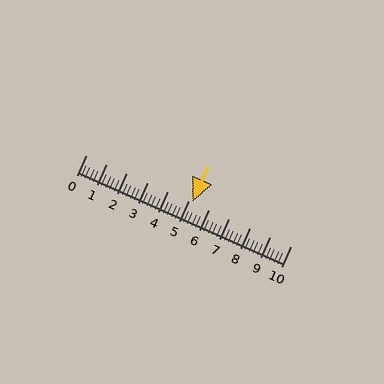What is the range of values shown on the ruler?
The ruler shows values from 0 to 10.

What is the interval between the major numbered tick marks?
The major tick marks are spaced 1 units apart.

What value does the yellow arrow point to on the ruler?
The yellow arrow points to approximately 5.2.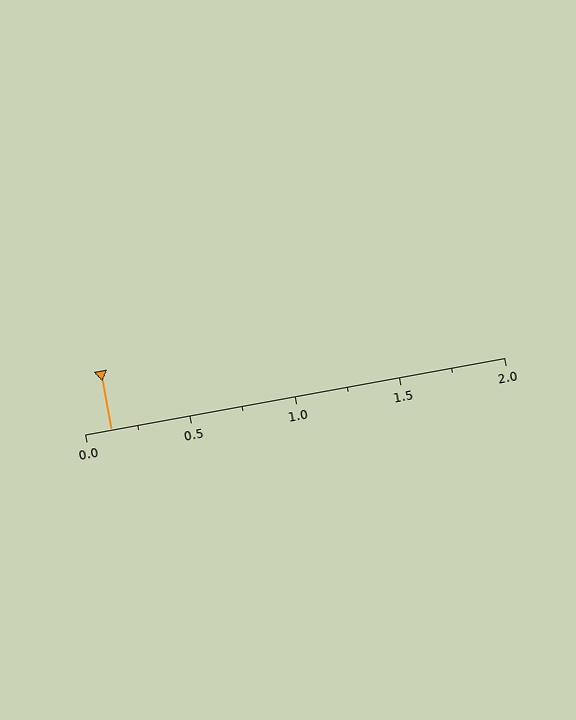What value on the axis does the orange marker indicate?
The marker indicates approximately 0.12.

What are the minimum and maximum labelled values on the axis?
The axis runs from 0.0 to 2.0.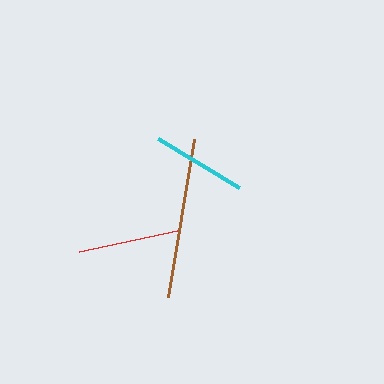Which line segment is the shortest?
The cyan line is the shortest at approximately 94 pixels.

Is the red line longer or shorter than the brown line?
The brown line is longer than the red line.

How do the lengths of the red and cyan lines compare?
The red and cyan lines are approximately the same length.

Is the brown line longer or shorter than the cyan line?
The brown line is longer than the cyan line.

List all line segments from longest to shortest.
From longest to shortest: brown, red, cyan.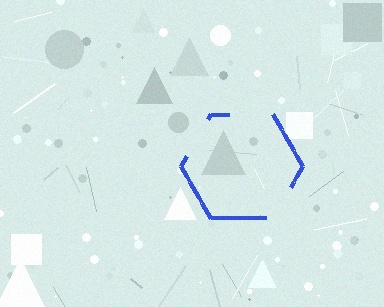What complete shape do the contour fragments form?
The contour fragments form a hexagon.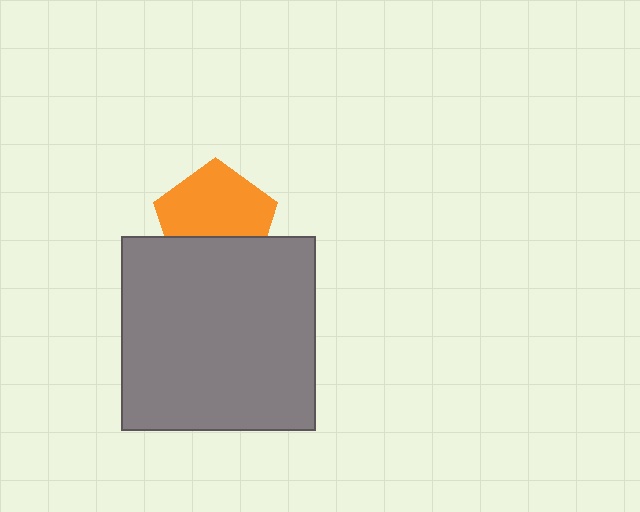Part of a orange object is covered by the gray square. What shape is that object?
It is a pentagon.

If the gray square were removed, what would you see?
You would see the complete orange pentagon.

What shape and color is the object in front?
The object in front is a gray square.